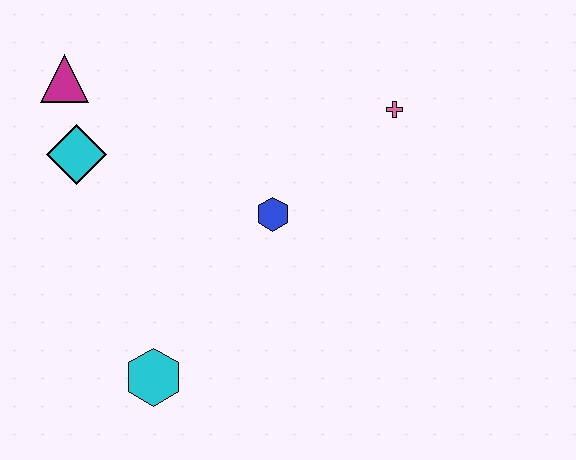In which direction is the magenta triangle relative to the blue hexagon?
The magenta triangle is to the left of the blue hexagon.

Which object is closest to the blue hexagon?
The pink cross is closest to the blue hexagon.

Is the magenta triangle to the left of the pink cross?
Yes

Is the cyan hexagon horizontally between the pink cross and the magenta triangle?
Yes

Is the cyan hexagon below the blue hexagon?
Yes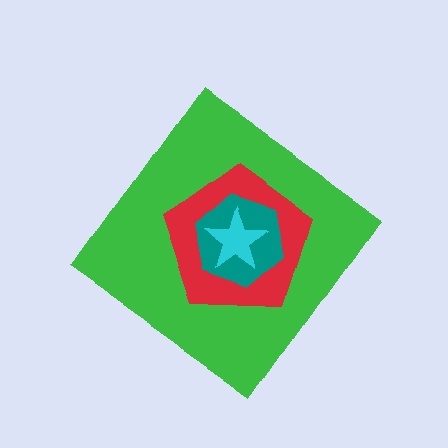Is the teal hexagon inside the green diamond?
Yes.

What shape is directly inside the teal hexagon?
The cyan star.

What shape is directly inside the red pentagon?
The teal hexagon.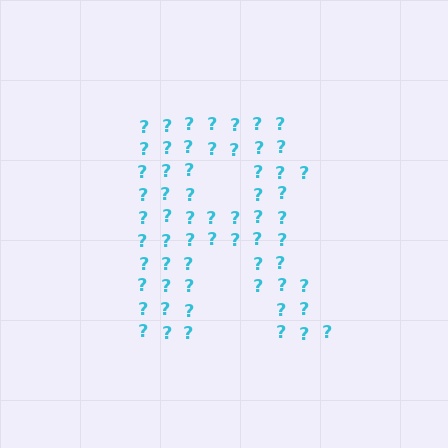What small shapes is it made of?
It is made of small question marks.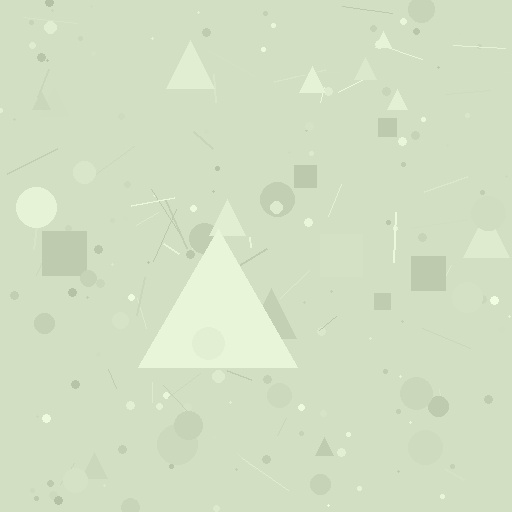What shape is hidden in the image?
A triangle is hidden in the image.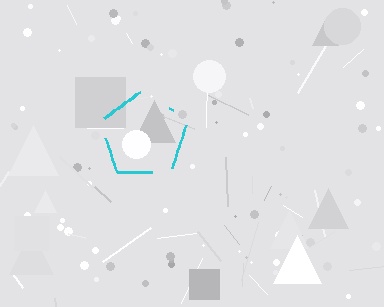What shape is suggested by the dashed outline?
The dashed outline suggests a pentagon.